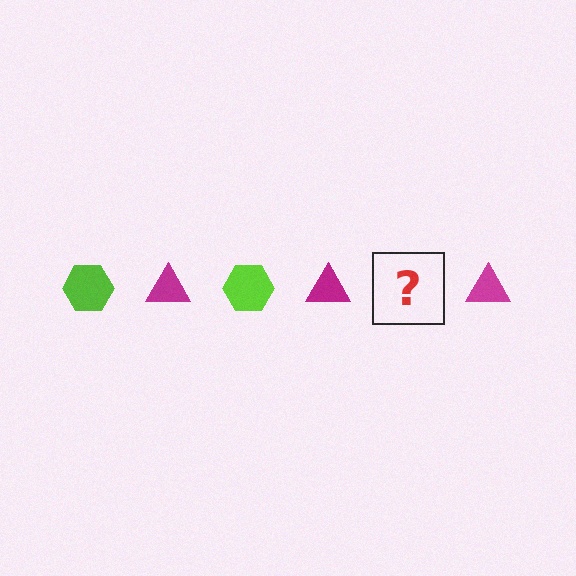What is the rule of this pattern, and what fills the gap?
The rule is that the pattern alternates between lime hexagon and magenta triangle. The gap should be filled with a lime hexagon.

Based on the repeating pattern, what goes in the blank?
The blank should be a lime hexagon.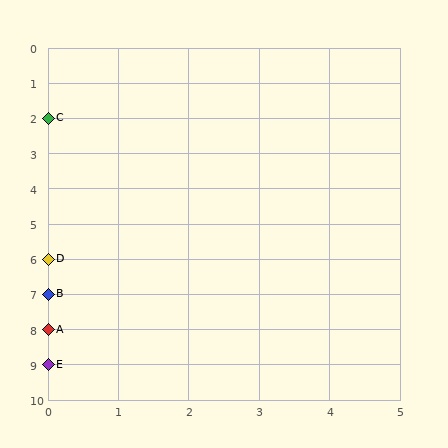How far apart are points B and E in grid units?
Points B and E are 2 rows apart.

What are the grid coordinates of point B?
Point B is at grid coordinates (0, 7).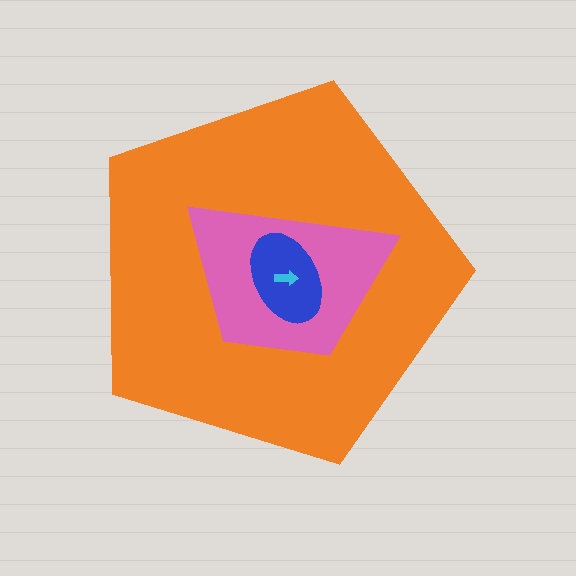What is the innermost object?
The cyan arrow.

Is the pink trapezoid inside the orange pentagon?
Yes.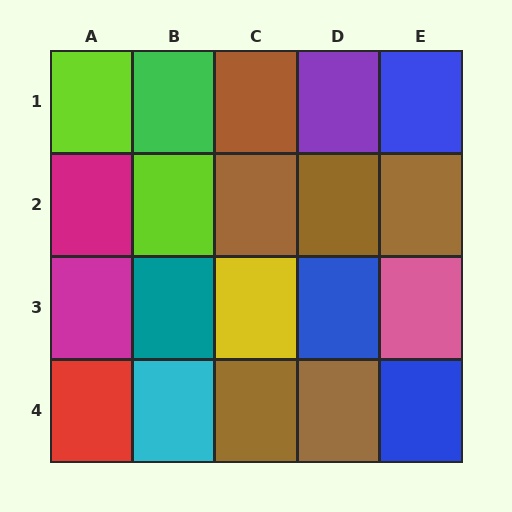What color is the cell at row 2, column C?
Brown.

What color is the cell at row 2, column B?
Lime.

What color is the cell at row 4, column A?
Red.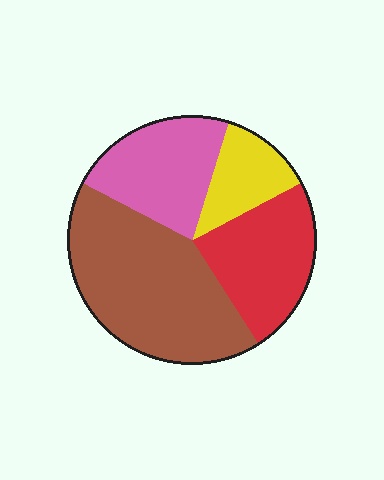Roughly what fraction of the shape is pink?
Pink covers about 20% of the shape.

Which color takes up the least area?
Yellow, at roughly 15%.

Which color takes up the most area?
Brown, at roughly 40%.